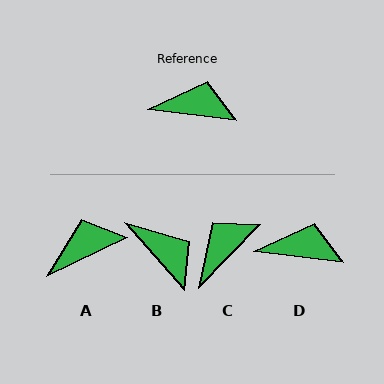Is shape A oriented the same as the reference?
No, it is off by about 33 degrees.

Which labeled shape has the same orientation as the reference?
D.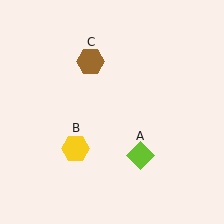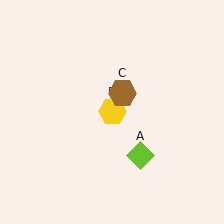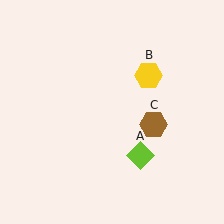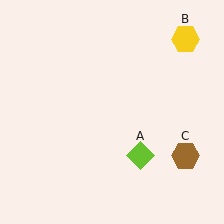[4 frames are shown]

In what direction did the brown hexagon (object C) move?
The brown hexagon (object C) moved down and to the right.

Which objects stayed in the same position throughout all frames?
Lime diamond (object A) remained stationary.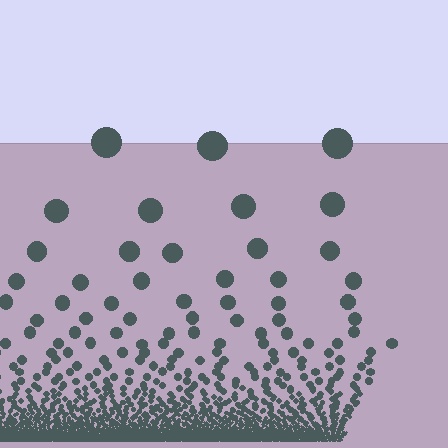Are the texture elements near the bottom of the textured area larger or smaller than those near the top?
Smaller. The gradient is inverted — elements near the bottom are smaller and denser.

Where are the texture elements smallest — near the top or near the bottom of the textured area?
Near the bottom.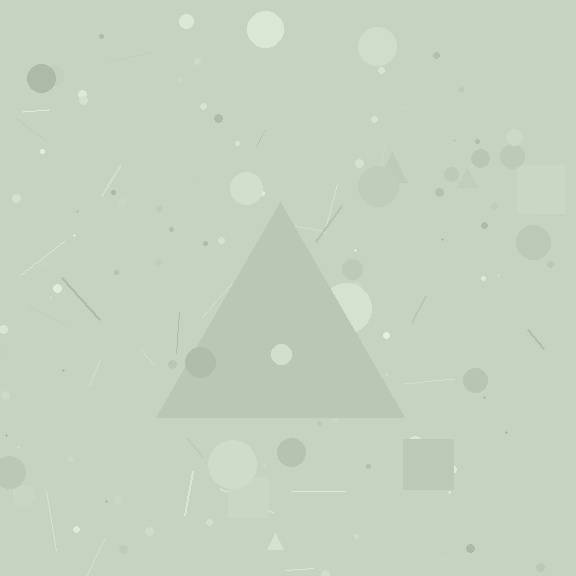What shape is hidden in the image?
A triangle is hidden in the image.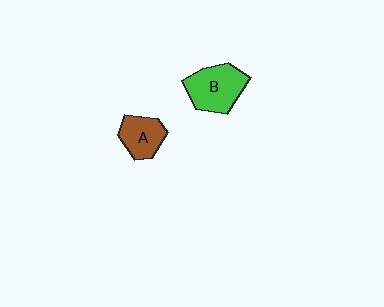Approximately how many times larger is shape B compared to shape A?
Approximately 1.4 times.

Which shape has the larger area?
Shape B (green).